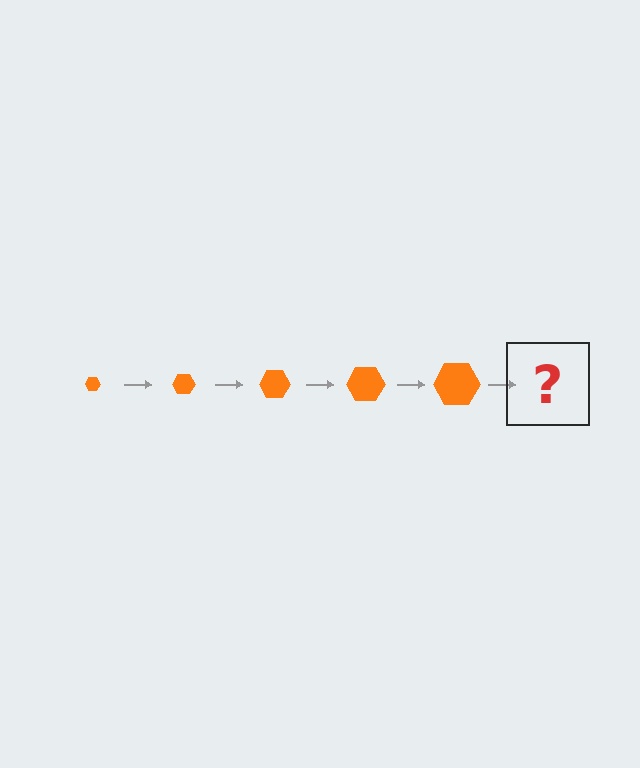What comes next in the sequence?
The next element should be an orange hexagon, larger than the previous one.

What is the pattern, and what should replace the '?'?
The pattern is that the hexagon gets progressively larger each step. The '?' should be an orange hexagon, larger than the previous one.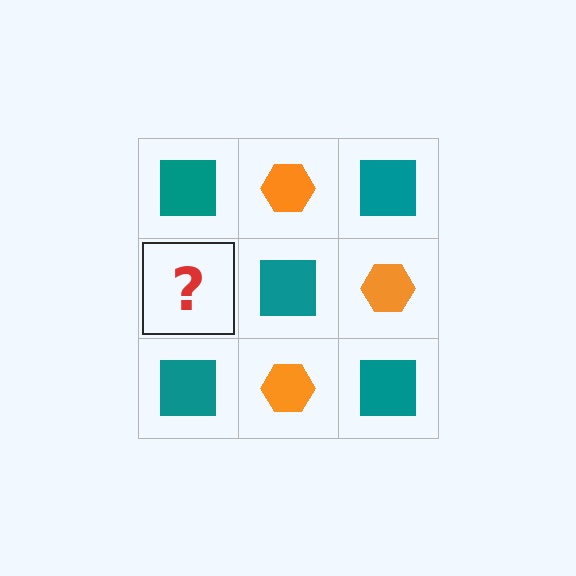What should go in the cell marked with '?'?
The missing cell should contain an orange hexagon.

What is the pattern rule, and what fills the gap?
The rule is that it alternates teal square and orange hexagon in a checkerboard pattern. The gap should be filled with an orange hexagon.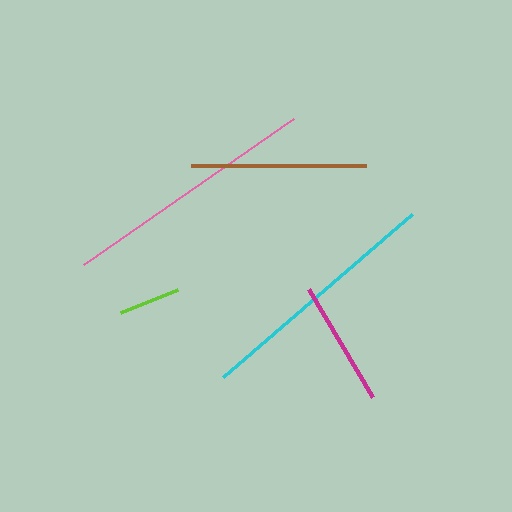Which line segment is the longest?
The pink line is the longest at approximately 256 pixels.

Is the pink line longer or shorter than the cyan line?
The pink line is longer than the cyan line.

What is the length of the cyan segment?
The cyan segment is approximately 249 pixels long.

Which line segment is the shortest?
The lime line is the shortest at approximately 61 pixels.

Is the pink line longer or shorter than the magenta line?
The pink line is longer than the magenta line.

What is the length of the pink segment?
The pink segment is approximately 256 pixels long.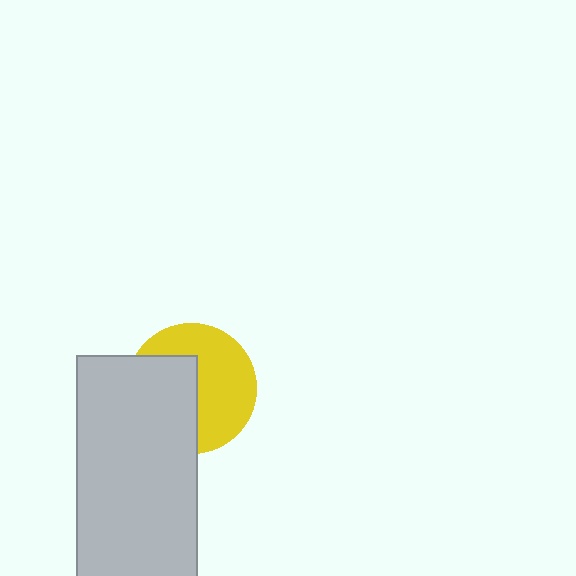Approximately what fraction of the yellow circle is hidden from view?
Roughly 45% of the yellow circle is hidden behind the light gray rectangle.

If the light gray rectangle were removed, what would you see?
You would see the complete yellow circle.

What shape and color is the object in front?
The object in front is a light gray rectangle.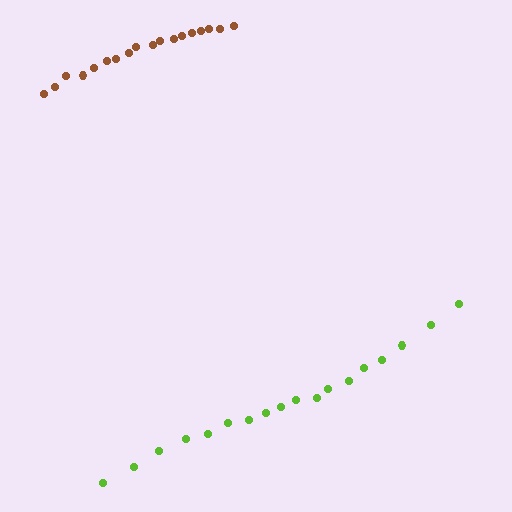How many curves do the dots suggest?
There are 2 distinct paths.